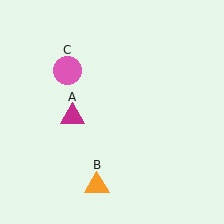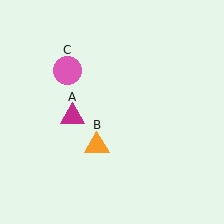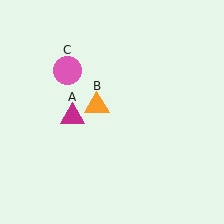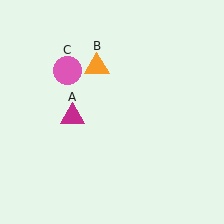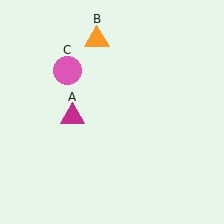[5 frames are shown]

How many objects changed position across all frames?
1 object changed position: orange triangle (object B).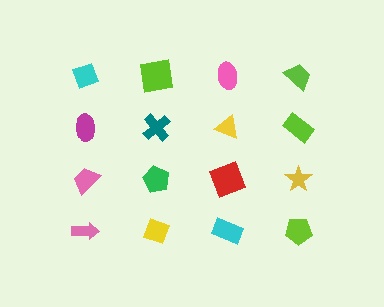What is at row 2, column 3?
A yellow triangle.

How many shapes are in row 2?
4 shapes.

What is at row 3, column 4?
A yellow star.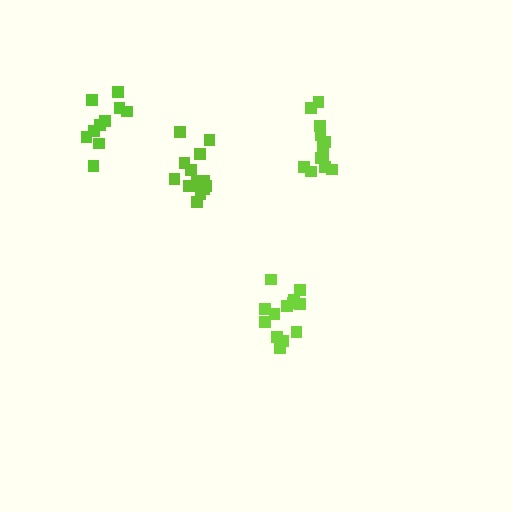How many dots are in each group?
Group 1: 12 dots, Group 2: 13 dots, Group 3: 10 dots, Group 4: 15 dots (50 total).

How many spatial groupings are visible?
There are 4 spatial groupings.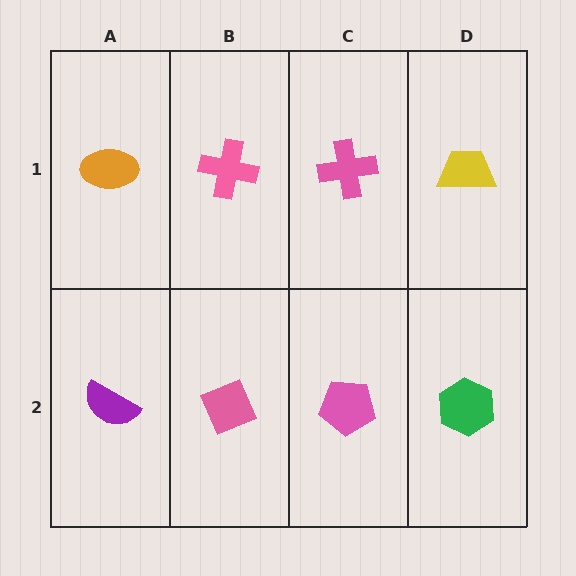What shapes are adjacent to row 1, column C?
A pink pentagon (row 2, column C), a pink cross (row 1, column B), a yellow trapezoid (row 1, column D).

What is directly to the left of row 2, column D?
A pink pentagon.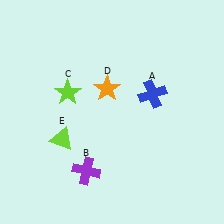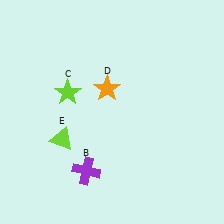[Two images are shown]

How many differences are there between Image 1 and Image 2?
There is 1 difference between the two images.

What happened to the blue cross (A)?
The blue cross (A) was removed in Image 2. It was in the top-right area of Image 1.